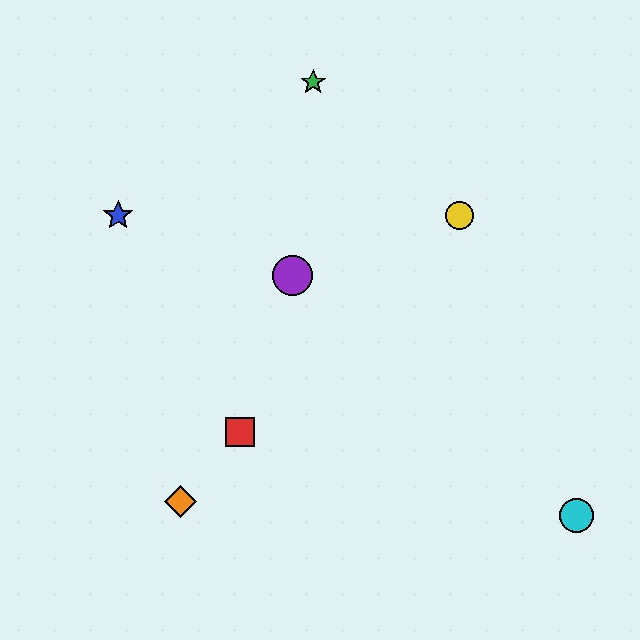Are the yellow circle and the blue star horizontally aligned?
Yes, both are at y≈216.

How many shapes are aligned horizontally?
2 shapes (the blue star, the yellow circle) are aligned horizontally.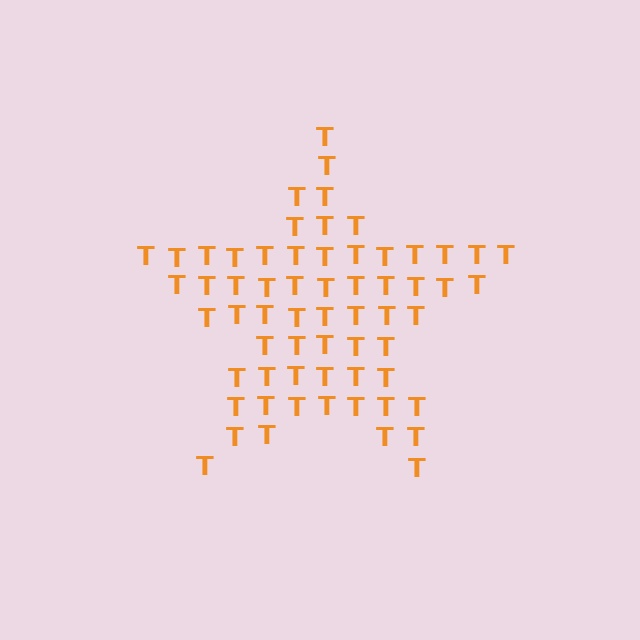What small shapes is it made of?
It is made of small letter T's.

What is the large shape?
The large shape is a star.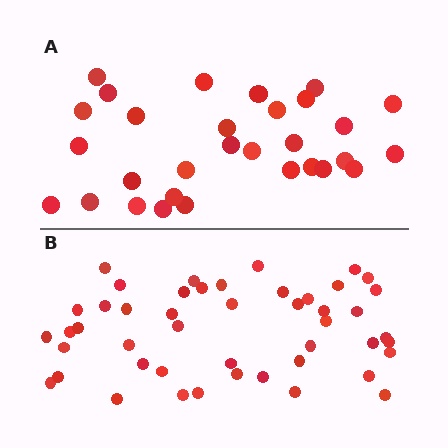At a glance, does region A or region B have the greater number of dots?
Region B (the bottom region) has more dots.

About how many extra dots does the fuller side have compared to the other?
Region B has approximately 15 more dots than region A.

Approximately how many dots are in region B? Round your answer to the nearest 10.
About 50 dots. (The exact count is 47, which rounds to 50.)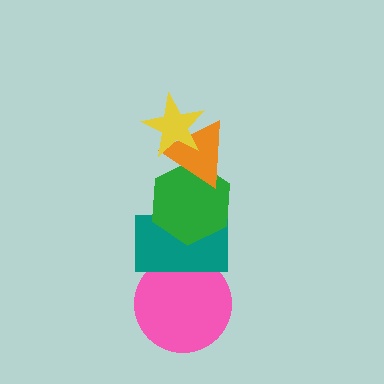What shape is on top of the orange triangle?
The yellow star is on top of the orange triangle.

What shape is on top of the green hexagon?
The orange triangle is on top of the green hexagon.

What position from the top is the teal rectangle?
The teal rectangle is 4th from the top.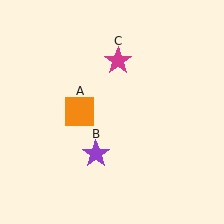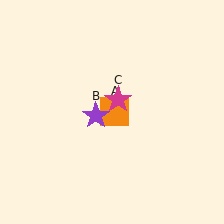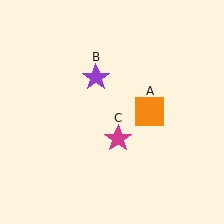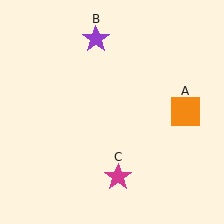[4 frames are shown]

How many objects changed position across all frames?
3 objects changed position: orange square (object A), purple star (object B), magenta star (object C).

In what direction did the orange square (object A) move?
The orange square (object A) moved right.